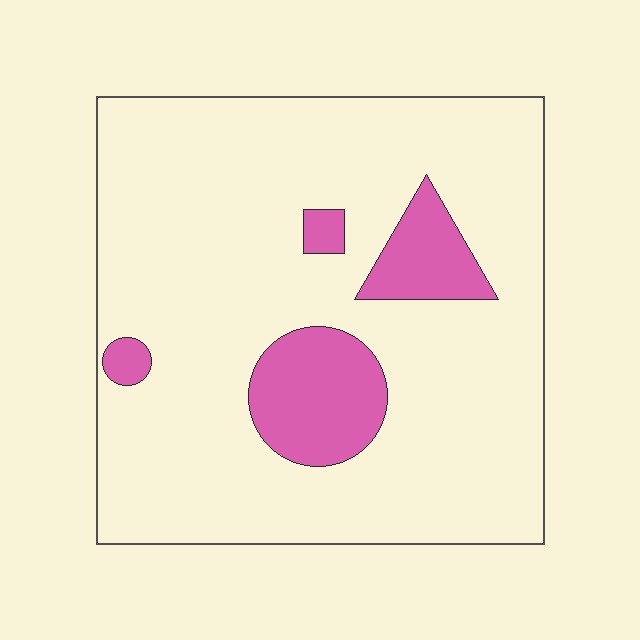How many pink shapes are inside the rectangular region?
4.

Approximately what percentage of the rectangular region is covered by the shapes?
Approximately 15%.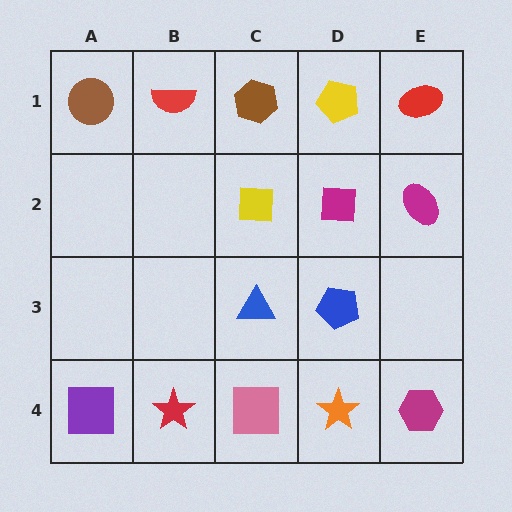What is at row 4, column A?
A purple square.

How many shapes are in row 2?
3 shapes.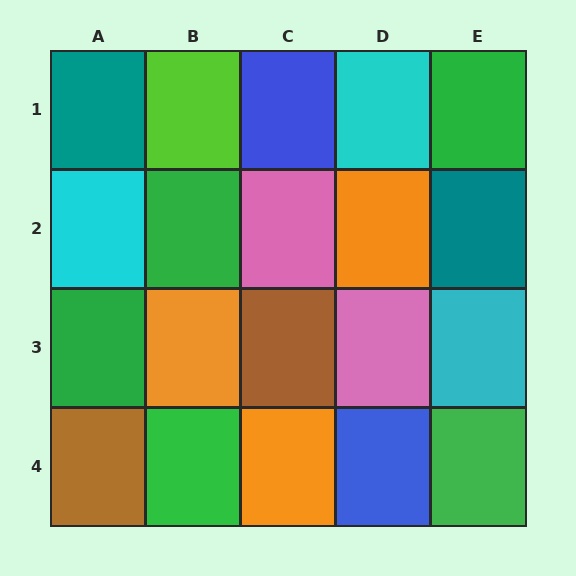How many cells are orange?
3 cells are orange.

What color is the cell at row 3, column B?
Orange.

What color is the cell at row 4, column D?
Blue.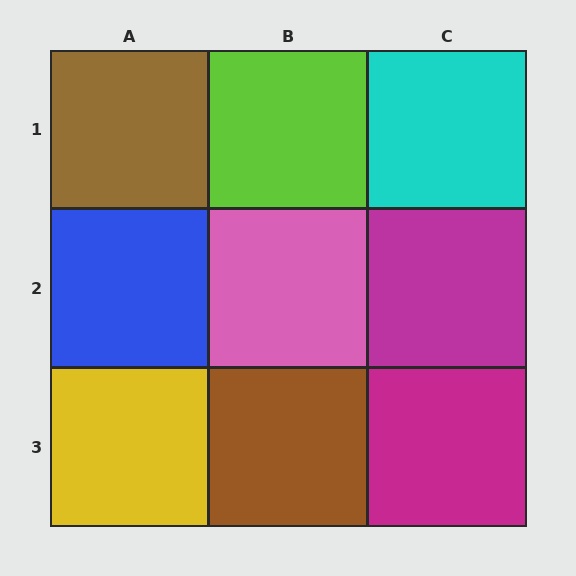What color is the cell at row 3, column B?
Brown.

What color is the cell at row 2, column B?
Pink.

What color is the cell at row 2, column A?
Blue.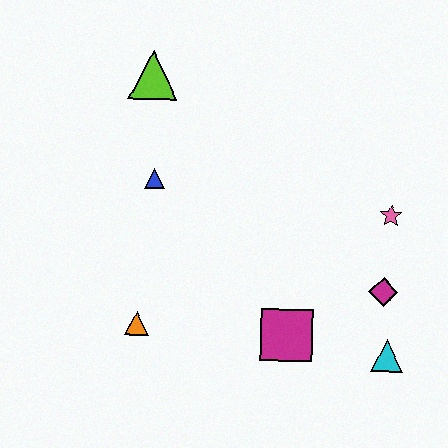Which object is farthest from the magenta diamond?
The lime triangle is farthest from the magenta diamond.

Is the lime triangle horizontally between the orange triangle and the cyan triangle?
Yes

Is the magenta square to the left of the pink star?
Yes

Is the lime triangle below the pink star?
No